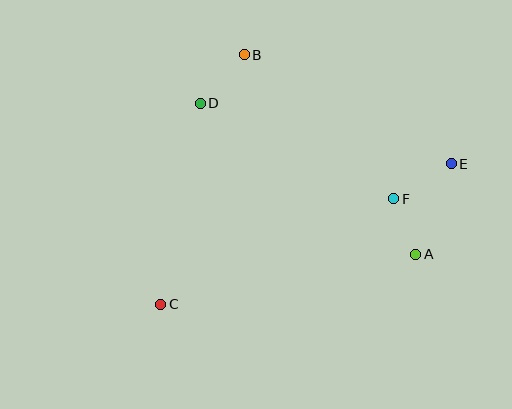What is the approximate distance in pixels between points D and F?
The distance between D and F is approximately 216 pixels.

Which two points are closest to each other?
Points A and F are closest to each other.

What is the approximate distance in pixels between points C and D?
The distance between C and D is approximately 205 pixels.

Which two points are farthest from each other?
Points C and E are farthest from each other.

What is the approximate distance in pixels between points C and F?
The distance between C and F is approximately 256 pixels.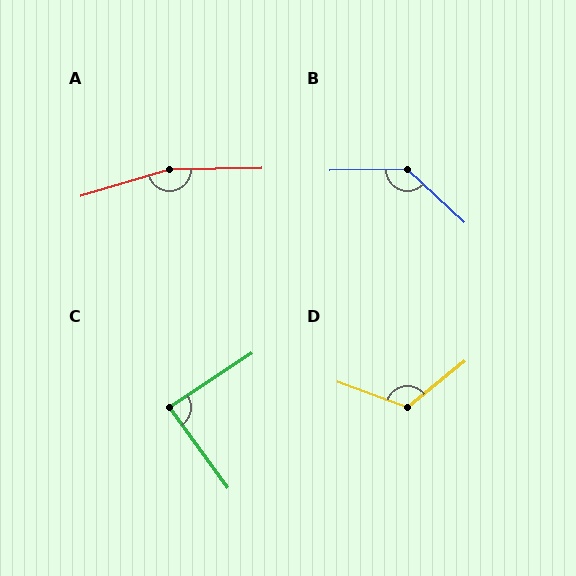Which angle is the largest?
A, at approximately 164 degrees.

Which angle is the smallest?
C, at approximately 88 degrees.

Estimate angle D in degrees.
Approximately 121 degrees.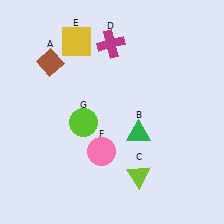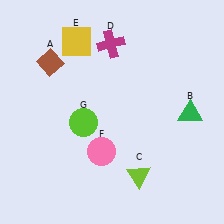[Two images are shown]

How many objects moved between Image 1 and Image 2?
1 object moved between the two images.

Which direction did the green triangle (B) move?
The green triangle (B) moved right.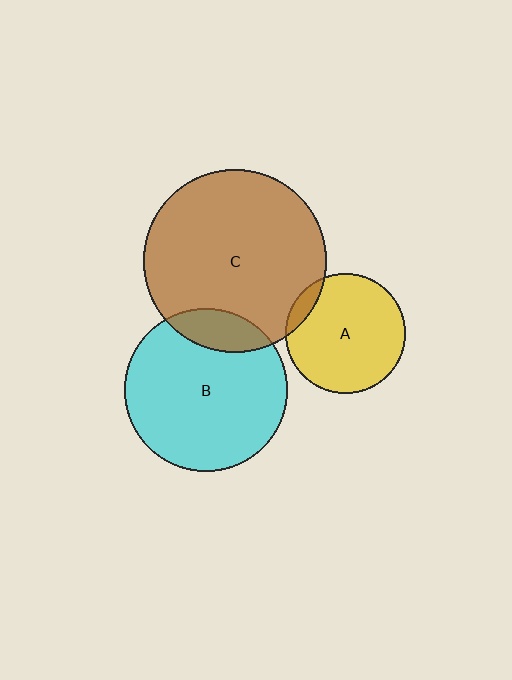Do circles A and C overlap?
Yes.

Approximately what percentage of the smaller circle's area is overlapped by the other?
Approximately 10%.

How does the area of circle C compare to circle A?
Approximately 2.3 times.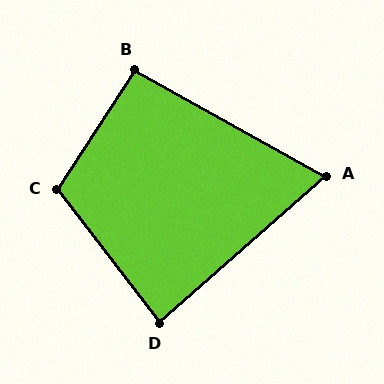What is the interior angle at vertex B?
Approximately 94 degrees (approximately right).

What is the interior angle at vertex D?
Approximately 86 degrees (approximately right).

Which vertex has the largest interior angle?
C, at approximately 109 degrees.